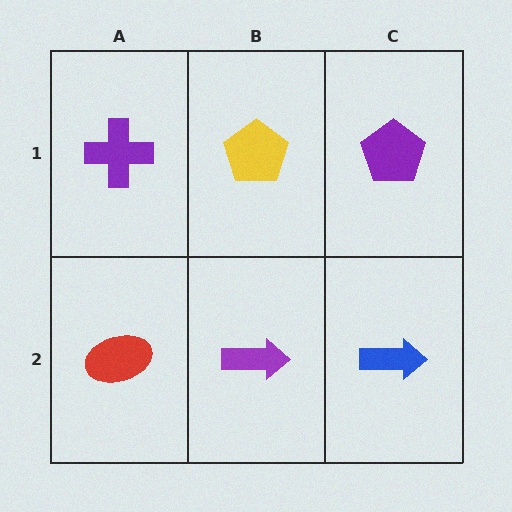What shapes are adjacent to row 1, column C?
A blue arrow (row 2, column C), a yellow pentagon (row 1, column B).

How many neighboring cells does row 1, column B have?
3.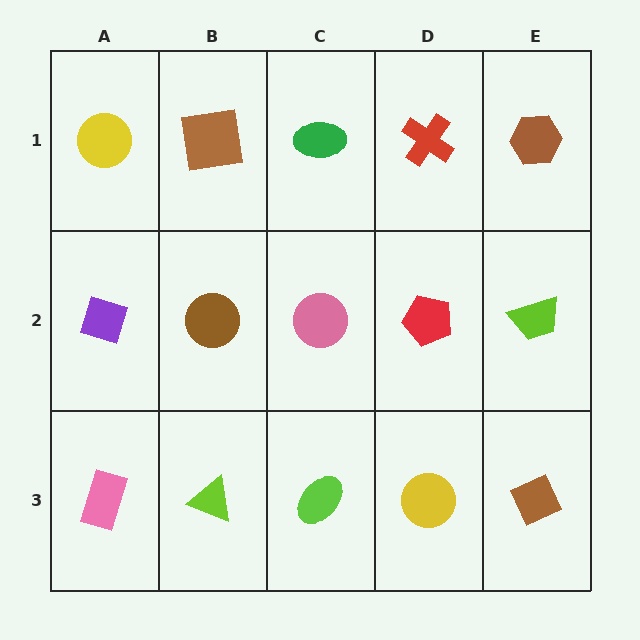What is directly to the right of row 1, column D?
A brown hexagon.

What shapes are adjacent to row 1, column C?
A pink circle (row 2, column C), a brown square (row 1, column B), a red cross (row 1, column D).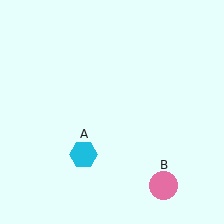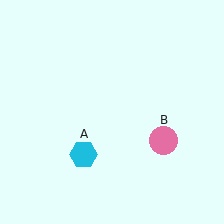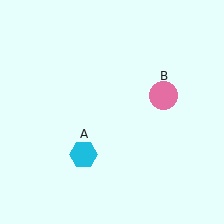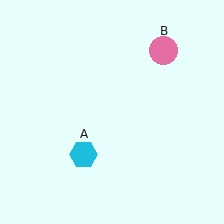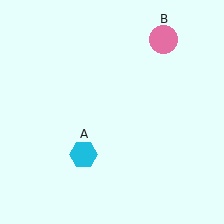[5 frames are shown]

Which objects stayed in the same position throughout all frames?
Cyan hexagon (object A) remained stationary.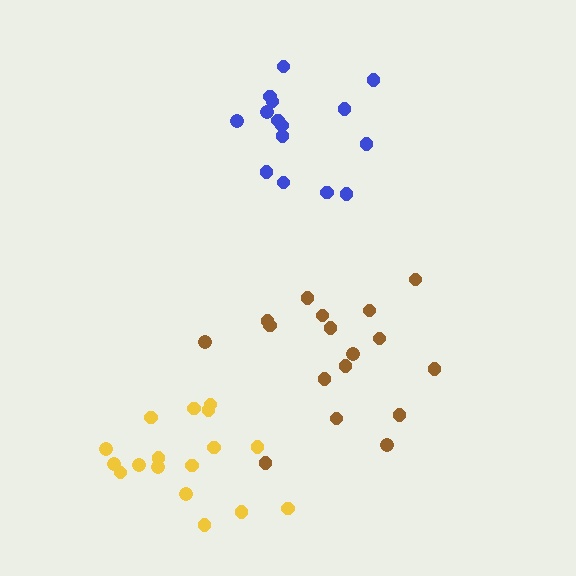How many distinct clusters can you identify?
There are 3 distinct clusters.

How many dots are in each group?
Group 1: 17 dots, Group 2: 16 dots, Group 3: 17 dots (50 total).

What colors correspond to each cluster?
The clusters are colored: yellow, blue, brown.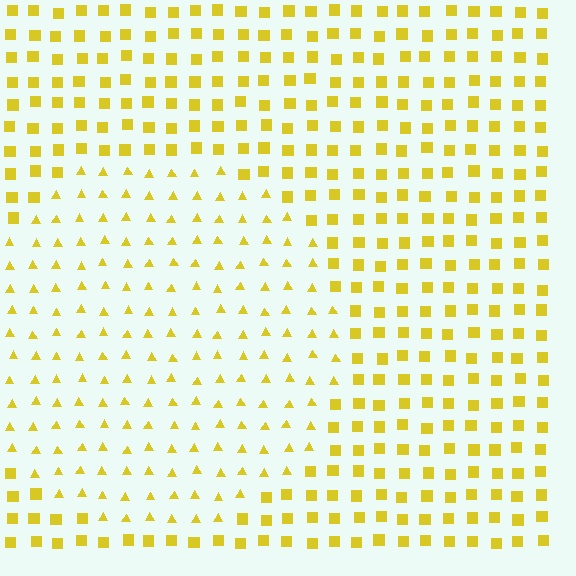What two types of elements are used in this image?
The image uses triangles inside the circle region and squares outside it.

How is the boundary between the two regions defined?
The boundary is defined by a change in element shape: triangles inside vs. squares outside. All elements share the same color and spacing.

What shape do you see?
I see a circle.